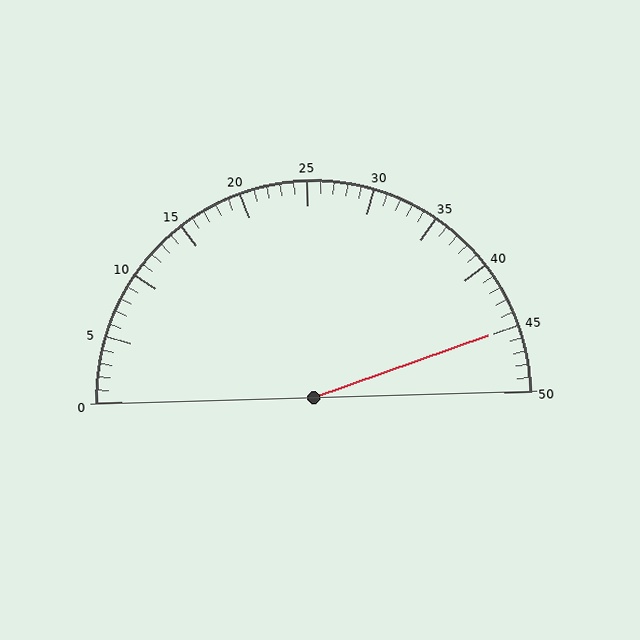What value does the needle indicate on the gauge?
The needle indicates approximately 45.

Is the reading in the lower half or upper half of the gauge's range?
The reading is in the upper half of the range (0 to 50).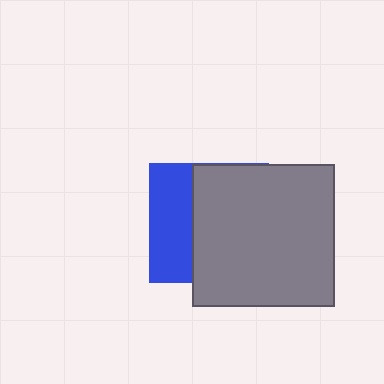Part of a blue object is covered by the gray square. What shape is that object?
It is a square.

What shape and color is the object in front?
The object in front is a gray square.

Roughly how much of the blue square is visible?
A small part of it is visible (roughly 35%).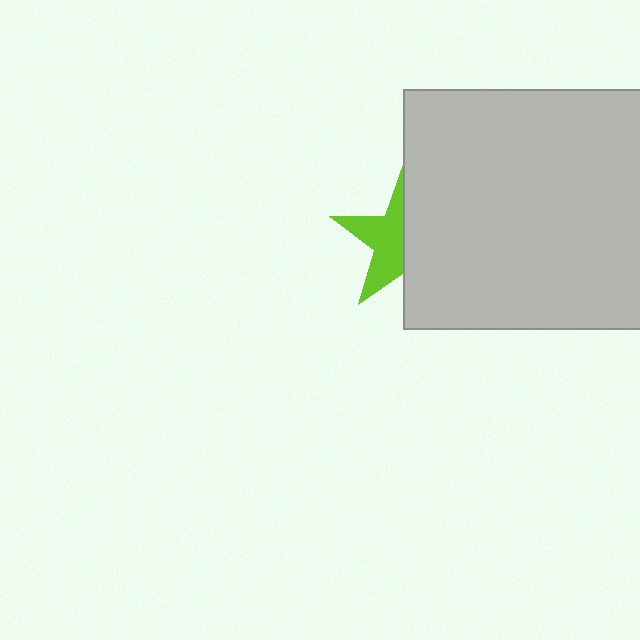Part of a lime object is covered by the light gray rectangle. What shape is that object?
It is a star.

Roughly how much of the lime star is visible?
About half of it is visible (roughly 48%).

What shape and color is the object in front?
The object in front is a light gray rectangle.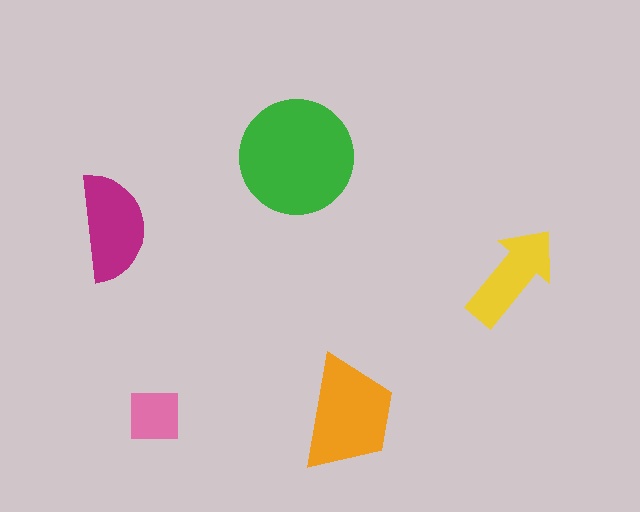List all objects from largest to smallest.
The green circle, the orange trapezoid, the magenta semicircle, the yellow arrow, the pink square.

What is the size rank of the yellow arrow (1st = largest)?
4th.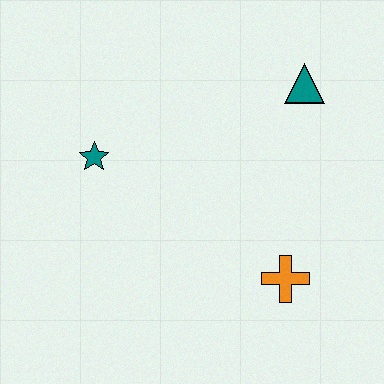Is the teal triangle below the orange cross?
No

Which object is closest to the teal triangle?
The orange cross is closest to the teal triangle.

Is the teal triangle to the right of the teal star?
Yes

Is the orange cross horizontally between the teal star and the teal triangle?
Yes